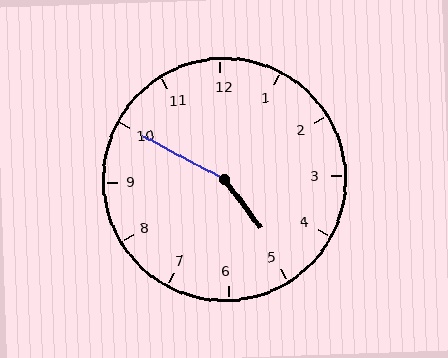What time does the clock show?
4:50.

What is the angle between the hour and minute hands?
Approximately 155 degrees.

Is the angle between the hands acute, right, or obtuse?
It is obtuse.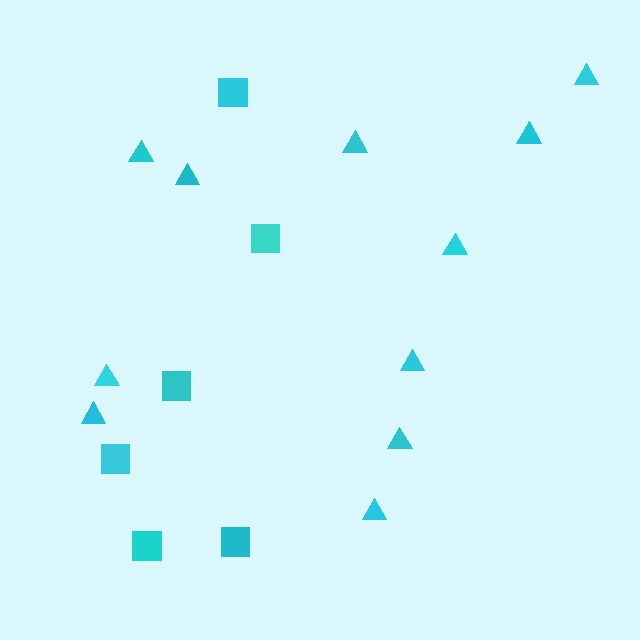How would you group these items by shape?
There are 2 groups: one group of triangles (11) and one group of squares (6).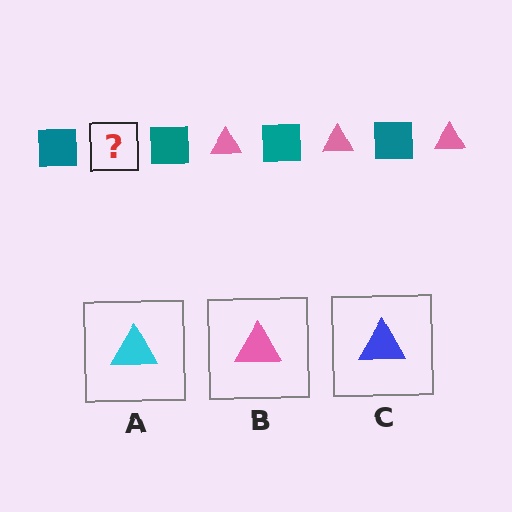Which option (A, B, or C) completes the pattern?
B.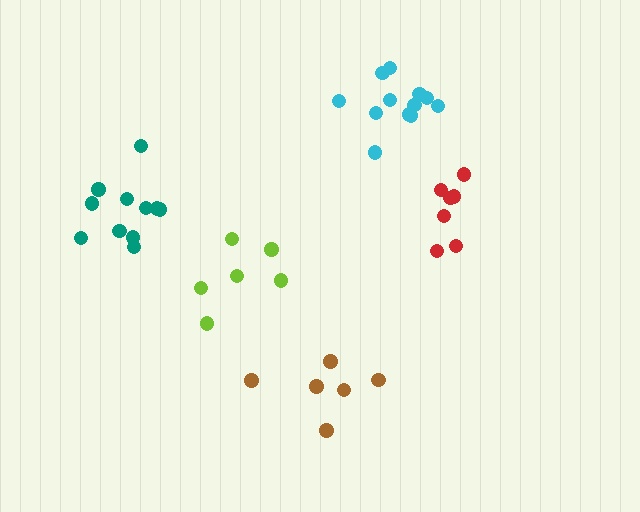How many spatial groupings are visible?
There are 5 spatial groupings.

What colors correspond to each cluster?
The clusters are colored: brown, teal, cyan, red, lime.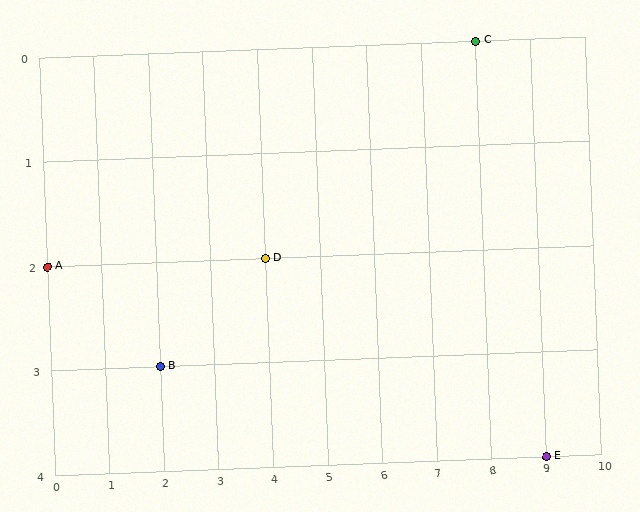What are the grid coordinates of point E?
Point E is at grid coordinates (9, 4).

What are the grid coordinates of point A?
Point A is at grid coordinates (0, 2).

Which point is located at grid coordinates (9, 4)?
Point E is at (9, 4).